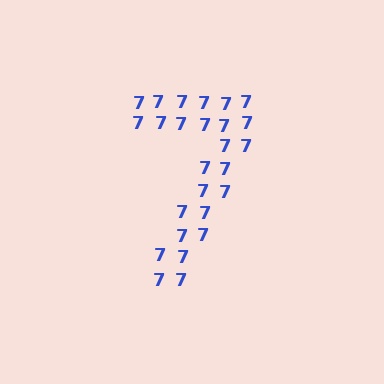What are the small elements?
The small elements are digit 7's.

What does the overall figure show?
The overall figure shows the digit 7.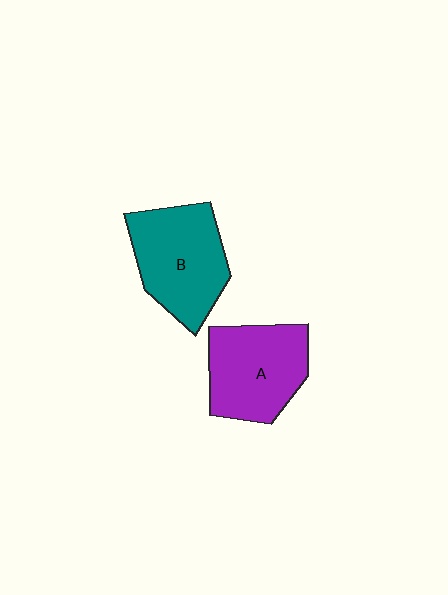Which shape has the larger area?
Shape B (teal).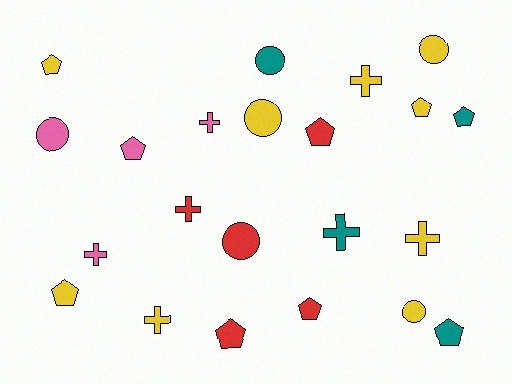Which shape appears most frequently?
Pentagon, with 9 objects.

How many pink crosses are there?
There are 2 pink crosses.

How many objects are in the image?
There are 22 objects.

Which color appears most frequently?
Yellow, with 9 objects.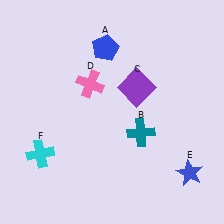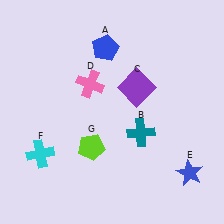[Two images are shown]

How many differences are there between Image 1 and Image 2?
There is 1 difference between the two images.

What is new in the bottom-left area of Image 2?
A lime pentagon (G) was added in the bottom-left area of Image 2.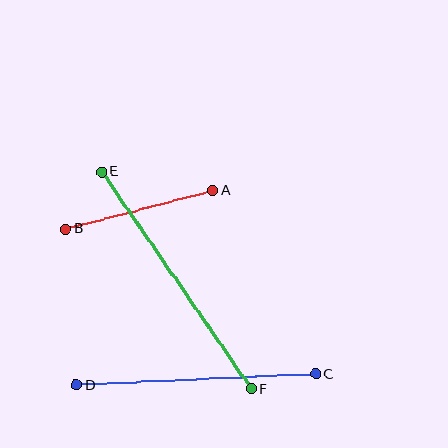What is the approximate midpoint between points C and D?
The midpoint is at approximately (196, 380) pixels.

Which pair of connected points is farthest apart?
Points E and F are farthest apart.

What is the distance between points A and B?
The distance is approximately 152 pixels.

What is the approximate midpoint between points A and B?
The midpoint is at approximately (139, 210) pixels.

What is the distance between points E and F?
The distance is approximately 264 pixels.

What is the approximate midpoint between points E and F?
The midpoint is at approximately (176, 280) pixels.